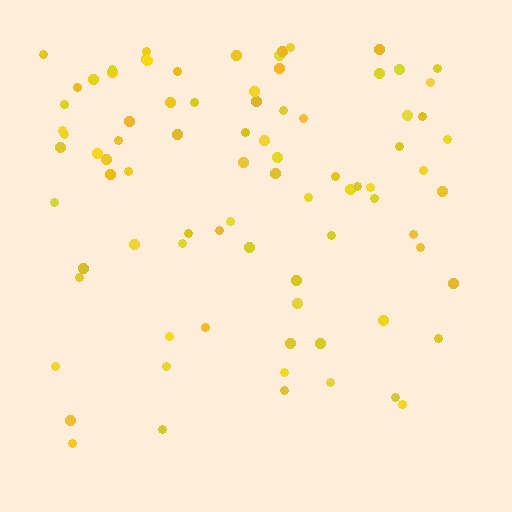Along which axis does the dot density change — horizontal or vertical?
Vertical.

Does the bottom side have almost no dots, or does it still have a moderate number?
Still a moderate number, just noticeably fewer than the top.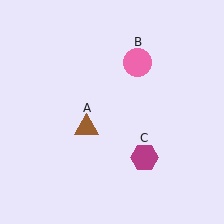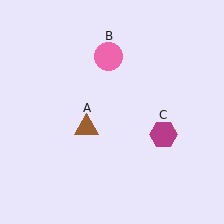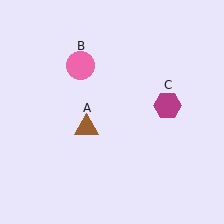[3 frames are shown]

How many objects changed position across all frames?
2 objects changed position: pink circle (object B), magenta hexagon (object C).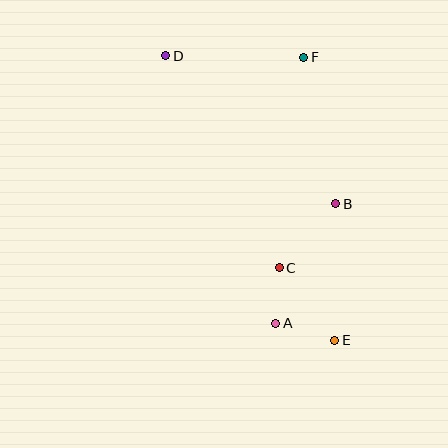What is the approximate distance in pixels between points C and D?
The distance between C and D is approximately 240 pixels.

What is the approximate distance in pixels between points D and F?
The distance between D and F is approximately 138 pixels.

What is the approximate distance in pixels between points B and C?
The distance between B and C is approximately 85 pixels.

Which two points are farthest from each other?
Points D and E are farthest from each other.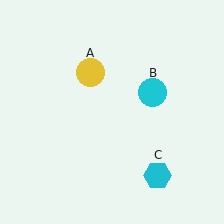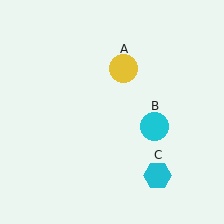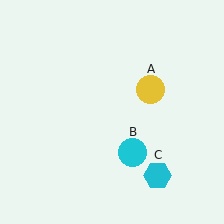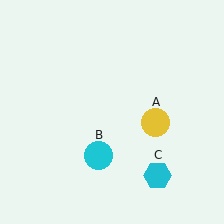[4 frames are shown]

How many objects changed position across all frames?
2 objects changed position: yellow circle (object A), cyan circle (object B).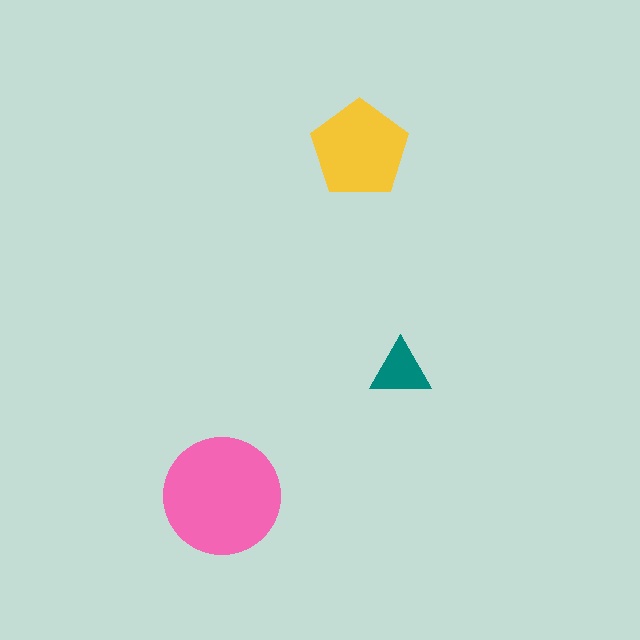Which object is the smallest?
The teal triangle.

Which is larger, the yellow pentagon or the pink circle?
The pink circle.